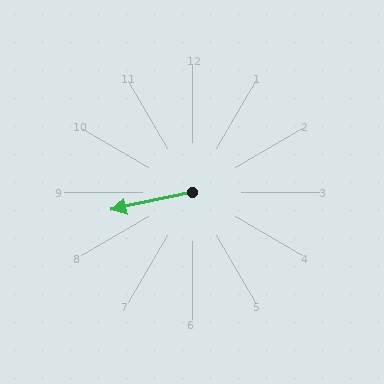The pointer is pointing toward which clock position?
Roughly 9 o'clock.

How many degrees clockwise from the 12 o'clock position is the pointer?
Approximately 258 degrees.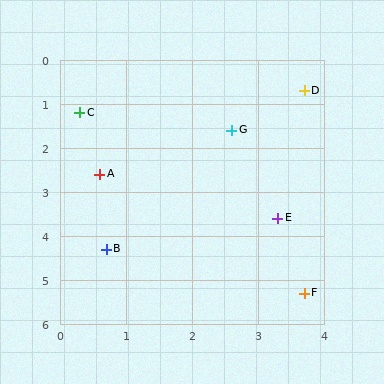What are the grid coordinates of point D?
Point D is at approximately (3.7, 0.7).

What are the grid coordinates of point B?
Point B is at approximately (0.7, 4.3).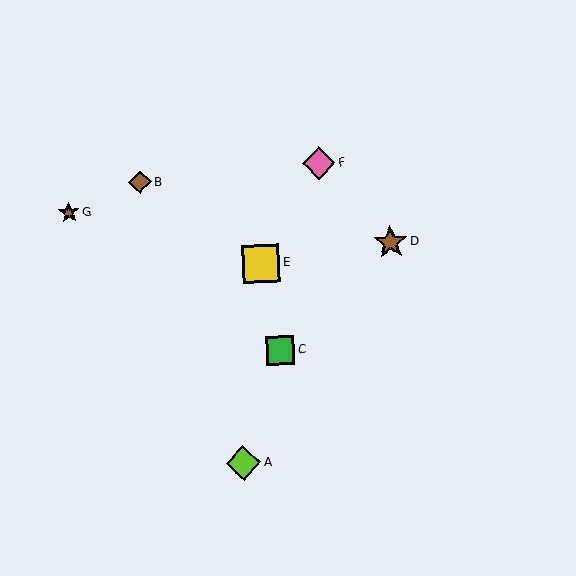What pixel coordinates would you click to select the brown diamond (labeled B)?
Click at (140, 182) to select the brown diamond B.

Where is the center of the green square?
The center of the green square is at (280, 350).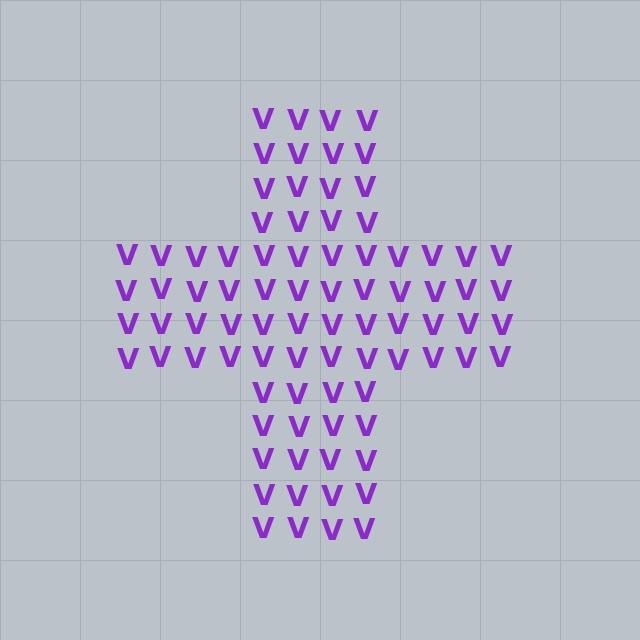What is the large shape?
The large shape is a cross.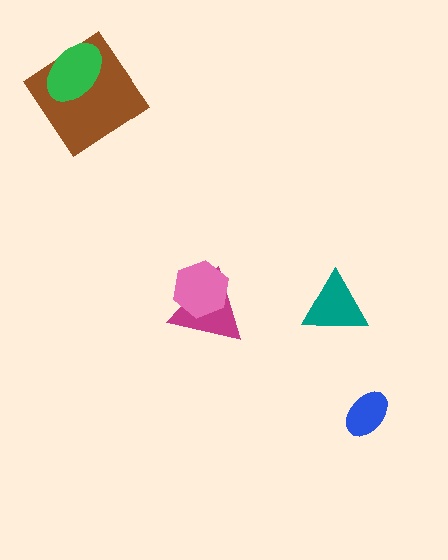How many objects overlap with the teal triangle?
0 objects overlap with the teal triangle.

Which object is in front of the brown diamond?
The green ellipse is in front of the brown diamond.